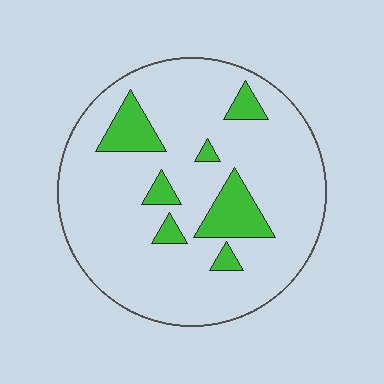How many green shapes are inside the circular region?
7.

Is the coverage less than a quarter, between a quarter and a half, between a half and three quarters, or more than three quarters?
Less than a quarter.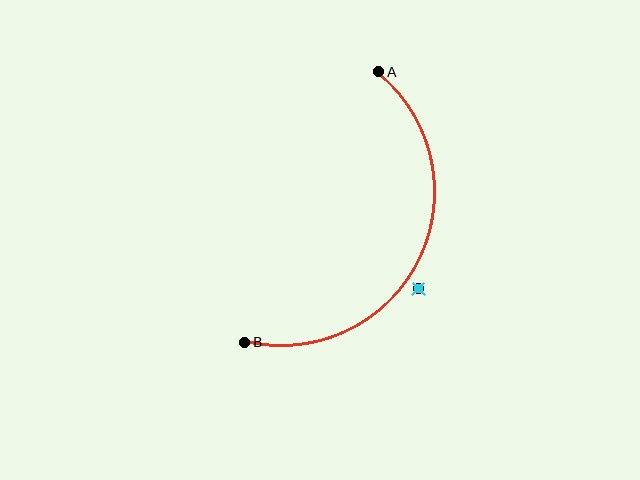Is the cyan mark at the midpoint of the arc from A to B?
No — the cyan mark does not lie on the arc at all. It sits slightly outside the curve.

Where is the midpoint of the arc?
The arc midpoint is the point on the curve farthest from the straight line joining A and B. It sits to the right of that line.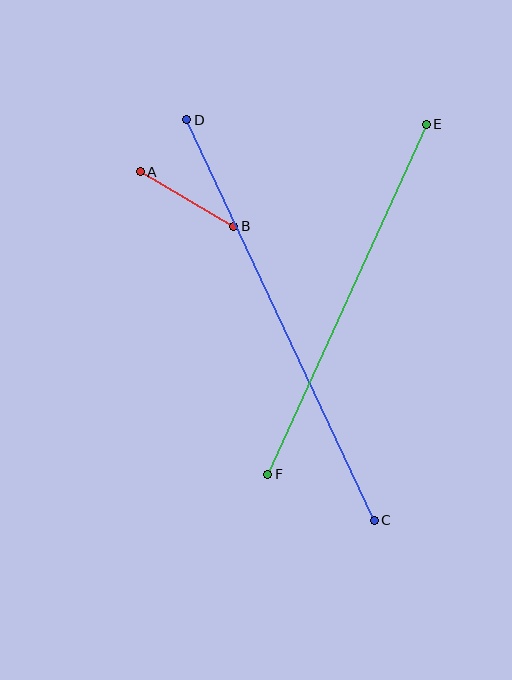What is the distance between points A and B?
The distance is approximately 108 pixels.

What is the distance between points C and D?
The distance is approximately 442 pixels.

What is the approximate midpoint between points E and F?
The midpoint is at approximately (347, 299) pixels.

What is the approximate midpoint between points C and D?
The midpoint is at approximately (280, 320) pixels.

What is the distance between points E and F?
The distance is approximately 384 pixels.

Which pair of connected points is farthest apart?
Points C and D are farthest apart.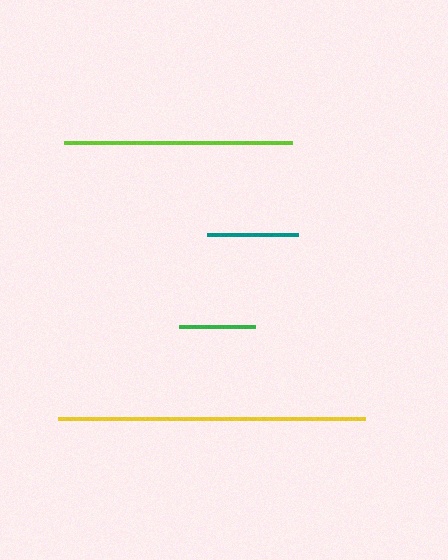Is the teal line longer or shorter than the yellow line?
The yellow line is longer than the teal line.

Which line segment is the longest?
The yellow line is the longest at approximately 307 pixels.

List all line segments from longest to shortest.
From longest to shortest: yellow, lime, teal, green.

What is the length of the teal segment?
The teal segment is approximately 91 pixels long.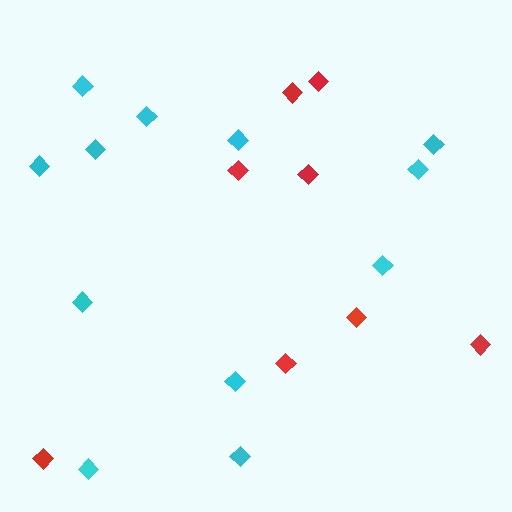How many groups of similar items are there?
There are 2 groups: one group of cyan diamonds (12) and one group of red diamonds (8).